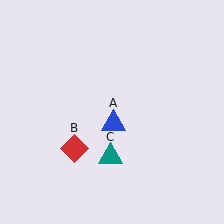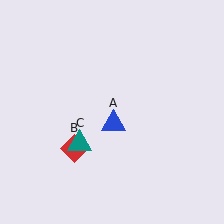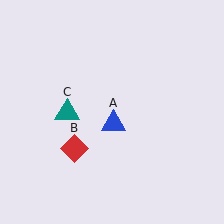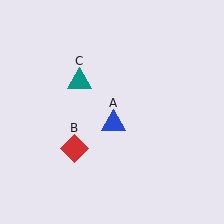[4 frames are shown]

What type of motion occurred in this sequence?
The teal triangle (object C) rotated clockwise around the center of the scene.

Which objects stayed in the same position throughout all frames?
Blue triangle (object A) and red diamond (object B) remained stationary.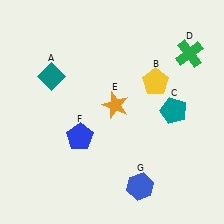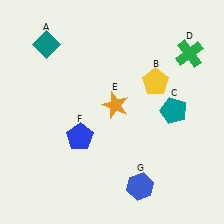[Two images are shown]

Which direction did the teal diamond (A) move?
The teal diamond (A) moved up.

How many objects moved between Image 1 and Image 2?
1 object moved between the two images.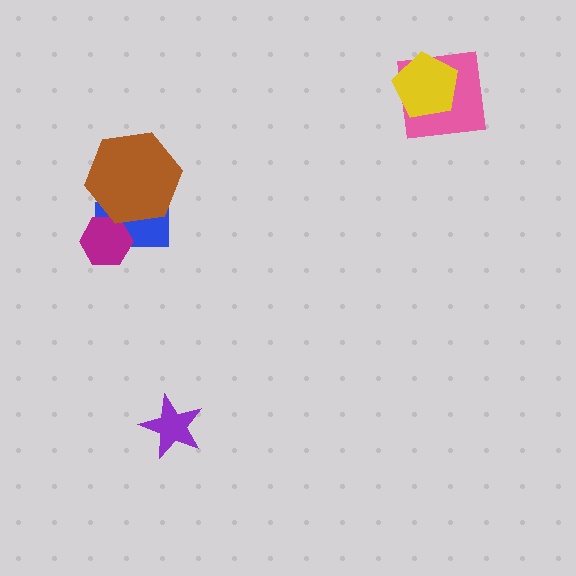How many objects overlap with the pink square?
1 object overlaps with the pink square.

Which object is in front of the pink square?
The yellow pentagon is in front of the pink square.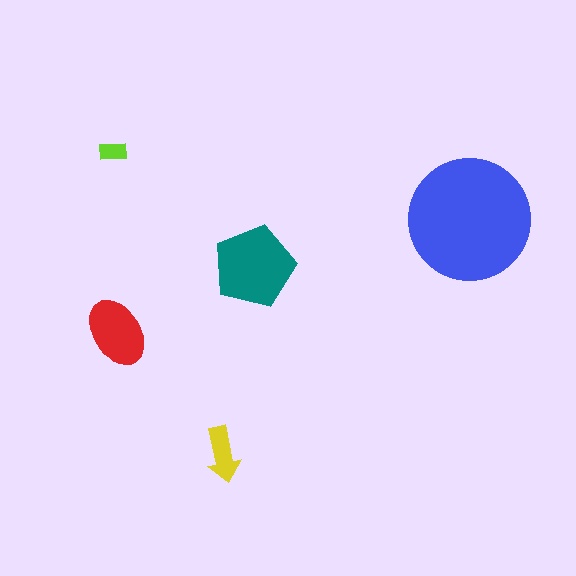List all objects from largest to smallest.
The blue circle, the teal pentagon, the red ellipse, the yellow arrow, the lime rectangle.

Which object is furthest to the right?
The blue circle is rightmost.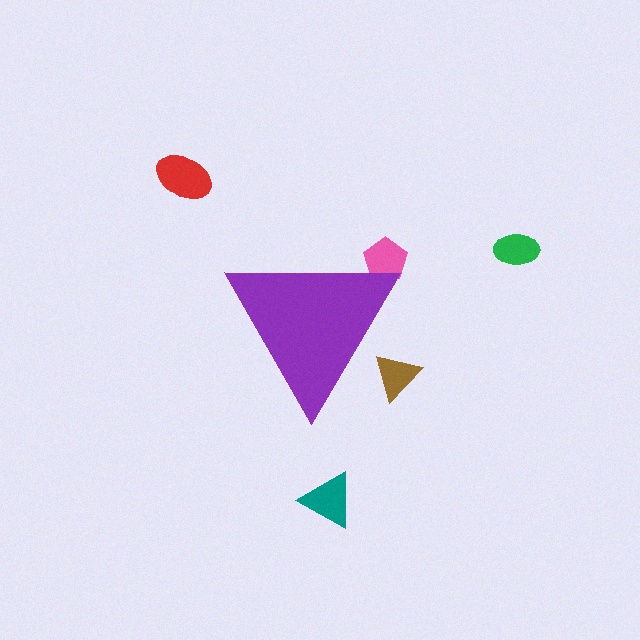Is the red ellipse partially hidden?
No, the red ellipse is fully visible.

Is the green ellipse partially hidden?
No, the green ellipse is fully visible.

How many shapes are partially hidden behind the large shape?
2 shapes are partially hidden.